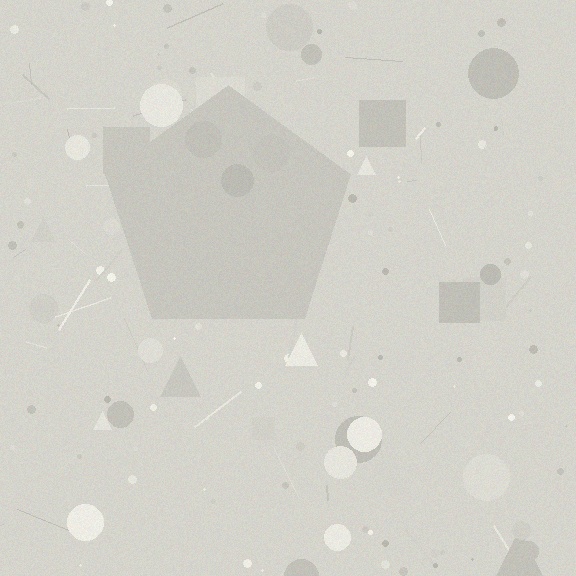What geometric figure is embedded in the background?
A pentagon is embedded in the background.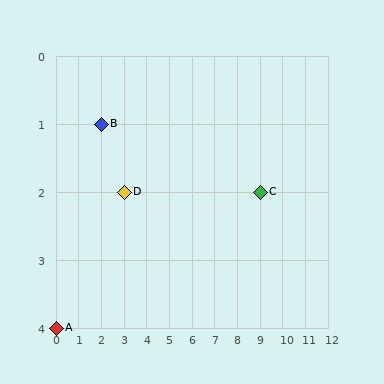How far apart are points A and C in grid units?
Points A and C are 9 columns and 2 rows apart (about 9.2 grid units diagonally).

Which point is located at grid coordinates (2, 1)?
Point B is at (2, 1).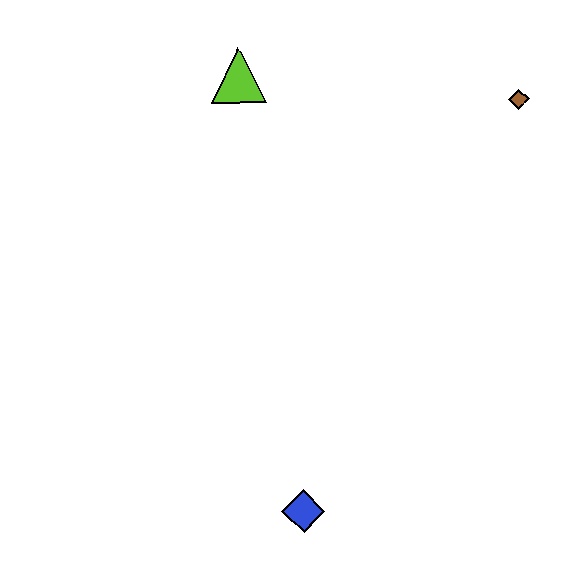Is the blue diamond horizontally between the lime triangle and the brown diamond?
Yes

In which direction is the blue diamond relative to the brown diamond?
The blue diamond is below the brown diamond.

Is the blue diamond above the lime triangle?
No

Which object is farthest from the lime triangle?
The blue diamond is farthest from the lime triangle.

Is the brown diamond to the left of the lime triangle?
No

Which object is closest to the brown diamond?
The lime triangle is closest to the brown diamond.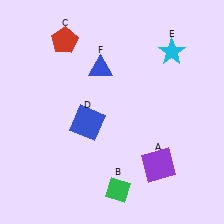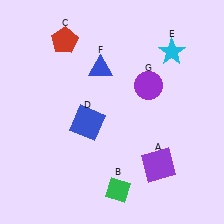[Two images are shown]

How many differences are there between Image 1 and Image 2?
There is 1 difference between the two images.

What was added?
A purple circle (G) was added in Image 2.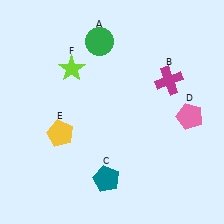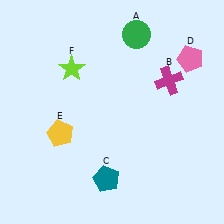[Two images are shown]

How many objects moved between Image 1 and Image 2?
2 objects moved between the two images.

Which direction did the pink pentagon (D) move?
The pink pentagon (D) moved up.